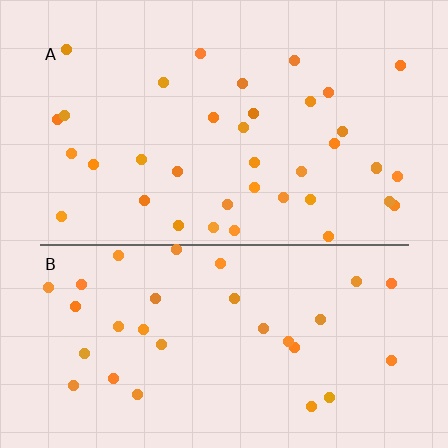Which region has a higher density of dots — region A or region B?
A (the top).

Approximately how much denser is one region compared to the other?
Approximately 1.2× — region A over region B.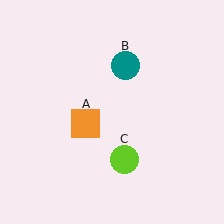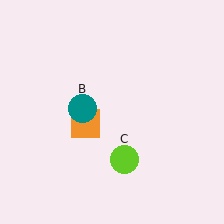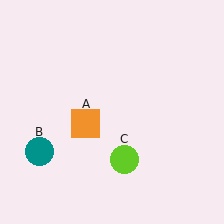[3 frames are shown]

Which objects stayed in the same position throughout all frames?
Orange square (object A) and lime circle (object C) remained stationary.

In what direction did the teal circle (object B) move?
The teal circle (object B) moved down and to the left.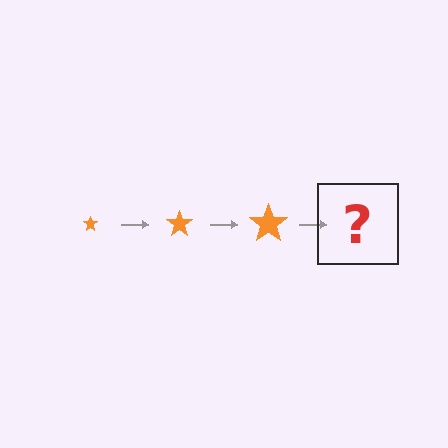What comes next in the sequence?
The next element should be an orange star, larger than the previous one.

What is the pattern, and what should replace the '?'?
The pattern is that the star gets progressively larger each step. The '?' should be an orange star, larger than the previous one.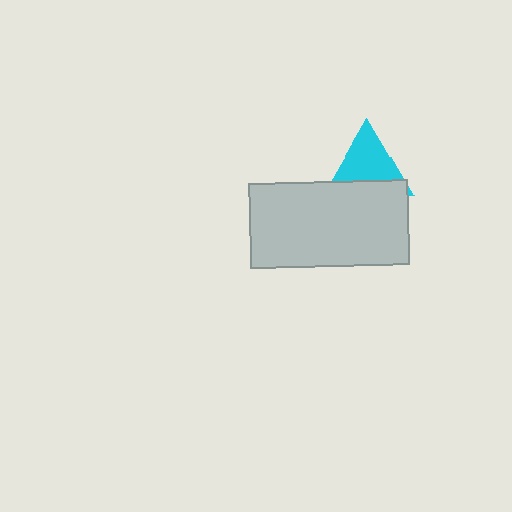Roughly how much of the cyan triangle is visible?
About half of it is visible (roughly 65%).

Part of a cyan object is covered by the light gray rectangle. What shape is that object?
It is a triangle.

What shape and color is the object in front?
The object in front is a light gray rectangle.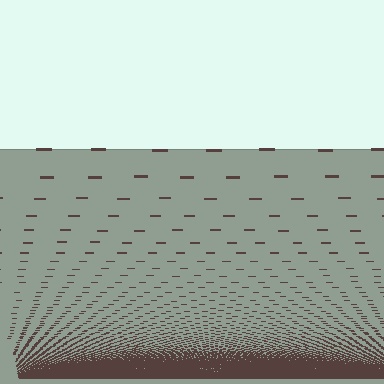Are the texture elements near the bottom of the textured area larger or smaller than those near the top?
Smaller. The gradient is inverted — elements near the bottom are smaller and denser.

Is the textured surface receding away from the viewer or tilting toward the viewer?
The surface appears to tilt toward the viewer. Texture elements get larger and sparser toward the top.